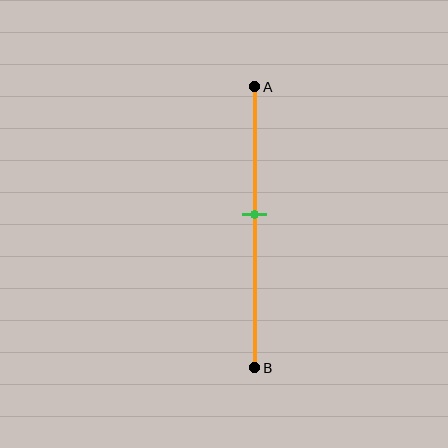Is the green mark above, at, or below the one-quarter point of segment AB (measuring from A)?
The green mark is below the one-quarter point of segment AB.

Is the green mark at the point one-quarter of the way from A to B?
No, the mark is at about 45% from A, not at the 25% one-quarter point.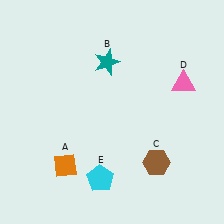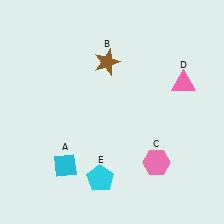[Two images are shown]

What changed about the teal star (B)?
In Image 1, B is teal. In Image 2, it changed to brown.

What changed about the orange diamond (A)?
In Image 1, A is orange. In Image 2, it changed to cyan.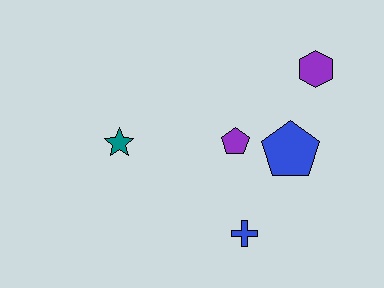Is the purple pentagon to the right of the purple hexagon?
No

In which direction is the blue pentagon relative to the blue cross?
The blue pentagon is above the blue cross.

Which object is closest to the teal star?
The purple pentagon is closest to the teal star.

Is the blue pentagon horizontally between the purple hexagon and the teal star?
Yes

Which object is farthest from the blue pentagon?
The teal star is farthest from the blue pentagon.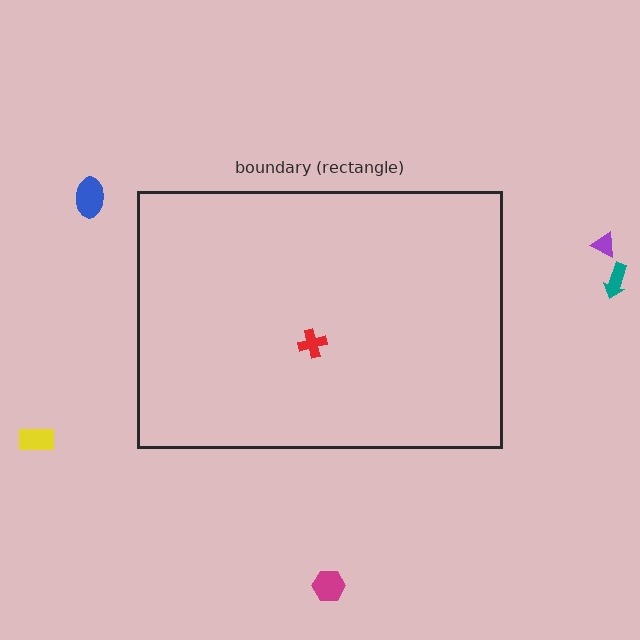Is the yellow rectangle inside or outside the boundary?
Outside.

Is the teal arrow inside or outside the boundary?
Outside.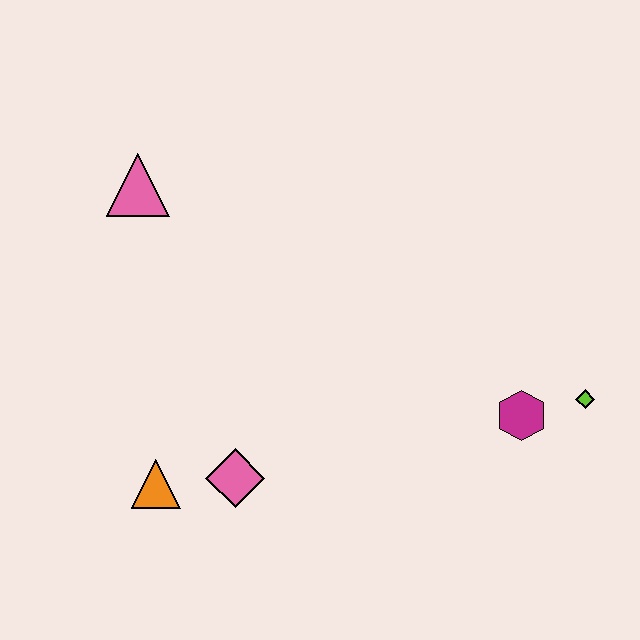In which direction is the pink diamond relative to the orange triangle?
The pink diamond is to the right of the orange triangle.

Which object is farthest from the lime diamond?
The pink triangle is farthest from the lime diamond.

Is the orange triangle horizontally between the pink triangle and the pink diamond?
Yes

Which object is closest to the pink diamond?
The orange triangle is closest to the pink diamond.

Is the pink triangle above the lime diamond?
Yes